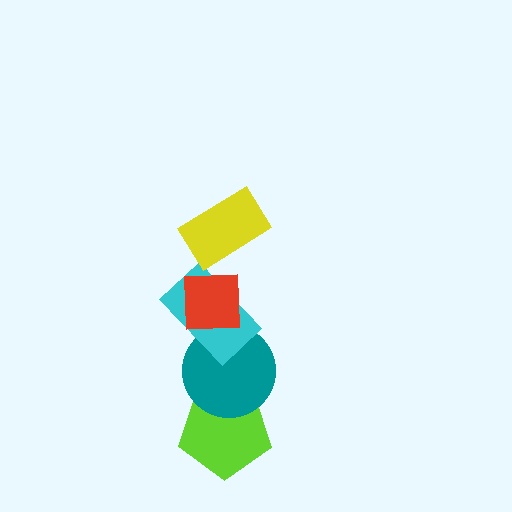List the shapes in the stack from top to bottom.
From top to bottom: the yellow rectangle, the red square, the cyan rectangle, the teal circle, the lime pentagon.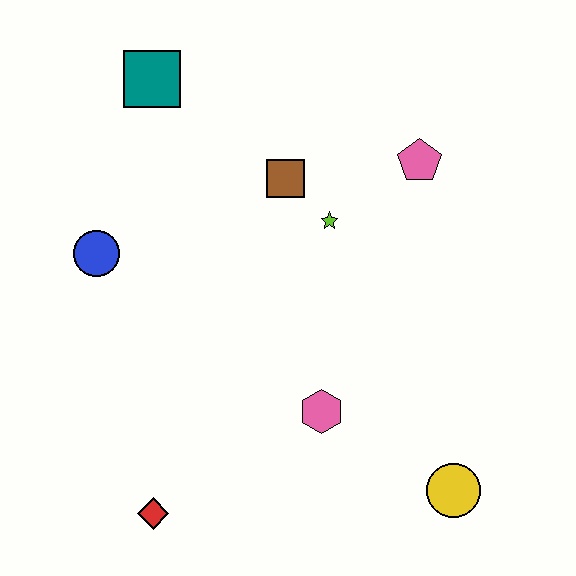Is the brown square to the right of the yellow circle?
No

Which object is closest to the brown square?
The lime star is closest to the brown square.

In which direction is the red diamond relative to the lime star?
The red diamond is below the lime star.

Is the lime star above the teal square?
No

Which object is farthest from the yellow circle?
The teal square is farthest from the yellow circle.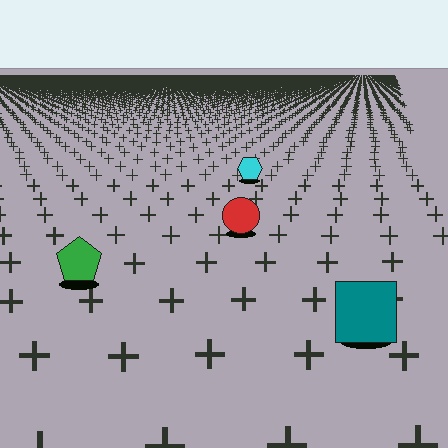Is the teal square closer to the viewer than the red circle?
Yes. The teal square is closer — you can tell from the texture gradient: the ground texture is coarser near it.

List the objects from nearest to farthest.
From nearest to farthest: the teal square, the green pentagon, the red circle, the cyan hexagon.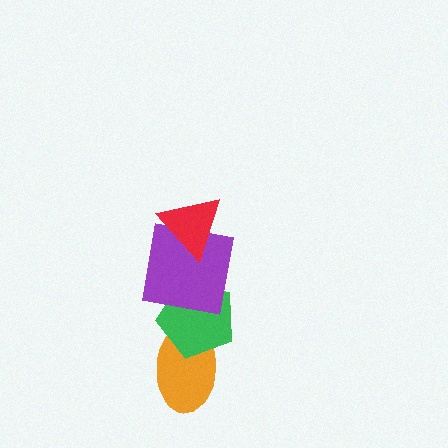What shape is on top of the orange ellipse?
The green pentagon is on top of the orange ellipse.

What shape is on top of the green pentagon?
The purple square is on top of the green pentagon.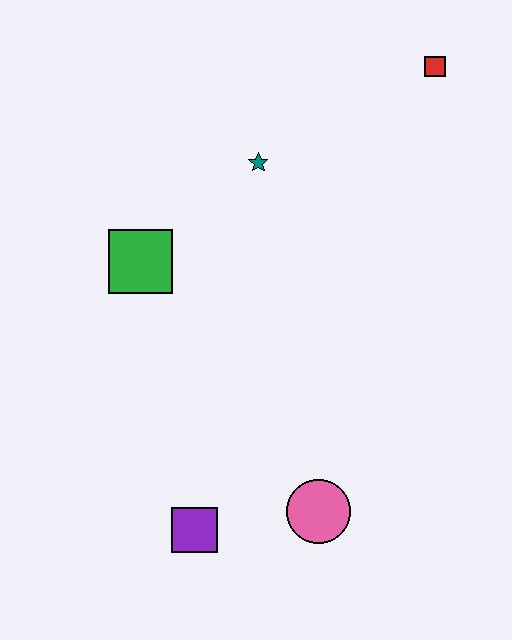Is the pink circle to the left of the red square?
Yes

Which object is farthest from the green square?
The red square is farthest from the green square.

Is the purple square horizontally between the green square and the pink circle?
Yes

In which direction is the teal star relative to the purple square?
The teal star is above the purple square.